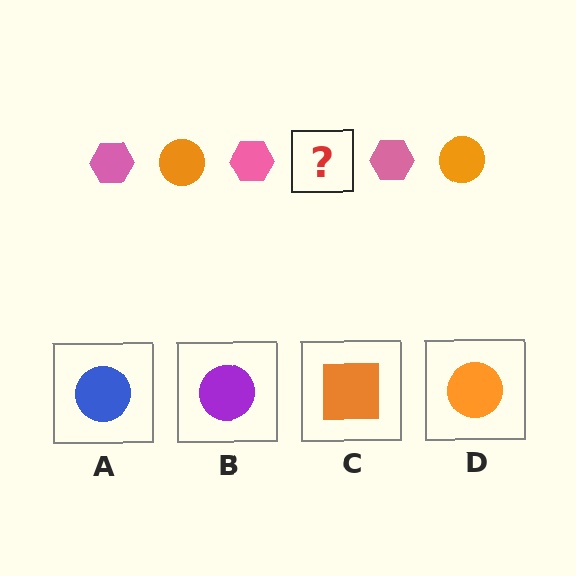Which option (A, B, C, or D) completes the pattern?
D.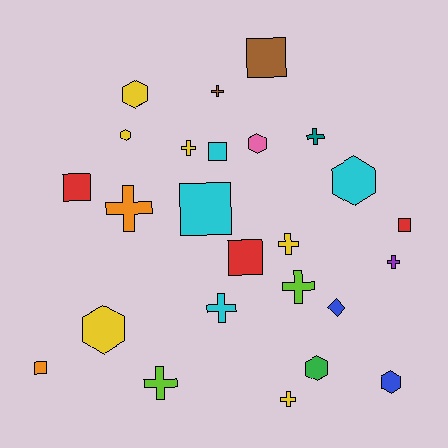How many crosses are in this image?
There are 10 crosses.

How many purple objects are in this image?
There is 1 purple object.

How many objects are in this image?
There are 25 objects.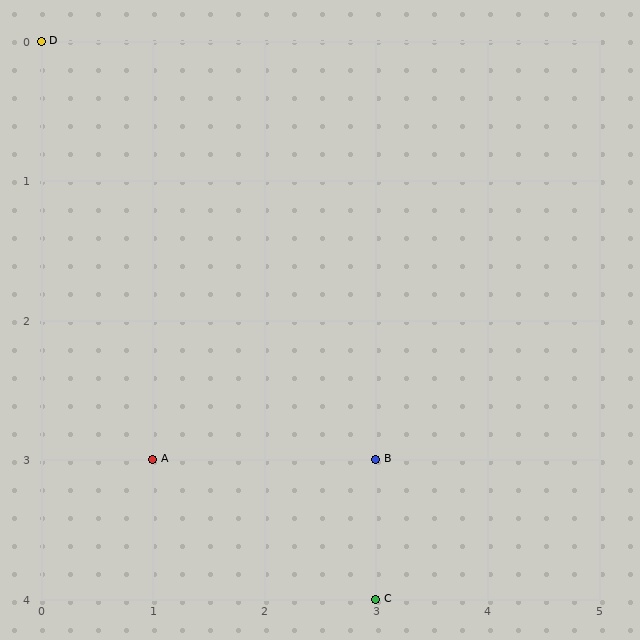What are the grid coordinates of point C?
Point C is at grid coordinates (3, 4).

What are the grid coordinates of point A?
Point A is at grid coordinates (1, 3).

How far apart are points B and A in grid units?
Points B and A are 2 columns apart.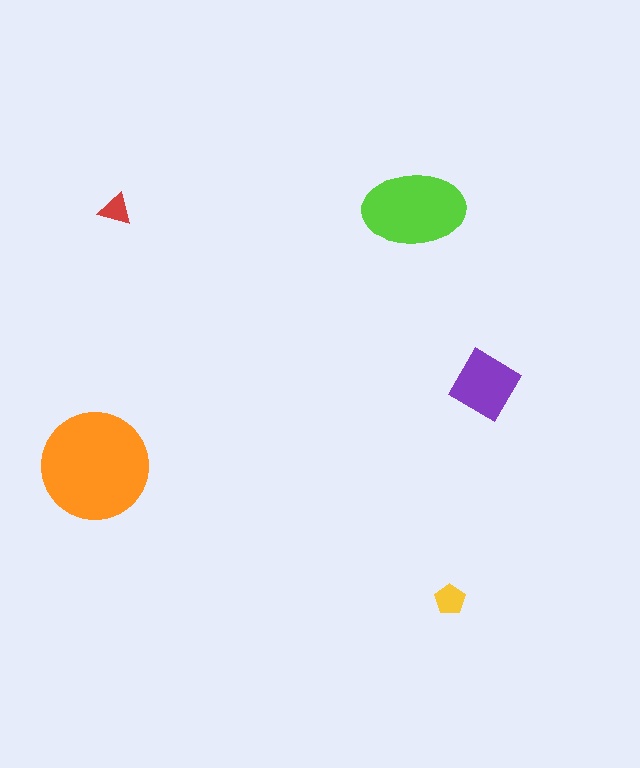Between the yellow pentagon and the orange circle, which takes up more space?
The orange circle.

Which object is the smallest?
The red triangle.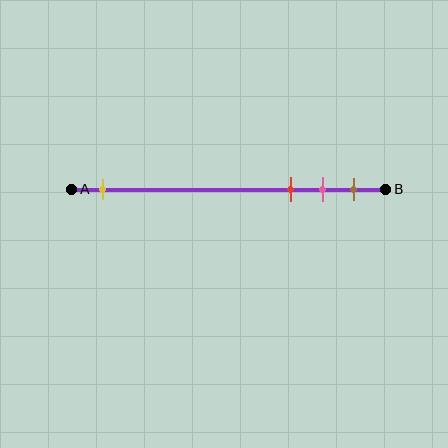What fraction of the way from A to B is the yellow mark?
The yellow mark is approximately 10% (0.1) of the way from A to B.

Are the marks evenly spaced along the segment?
No, the marks are not evenly spaced.